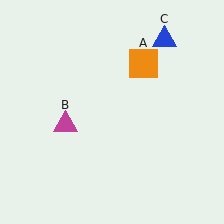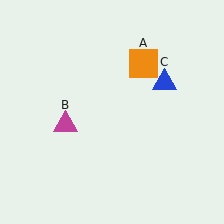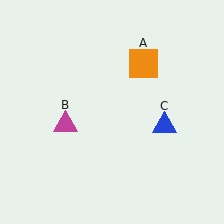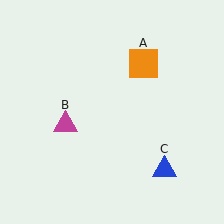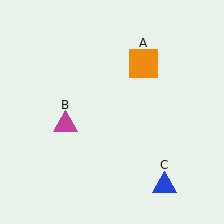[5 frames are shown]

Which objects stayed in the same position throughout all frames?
Orange square (object A) and magenta triangle (object B) remained stationary.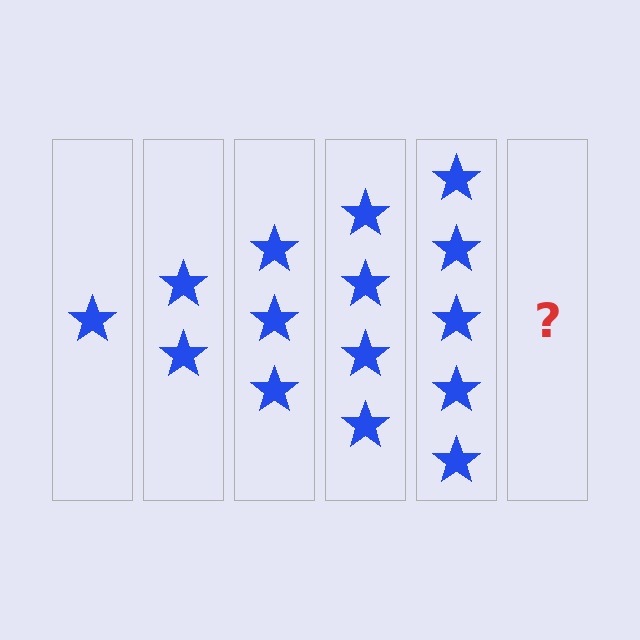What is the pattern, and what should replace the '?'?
The pattern is that each step adds one more star. The '?' should be 6 stars.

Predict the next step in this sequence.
The next step is 6 stars.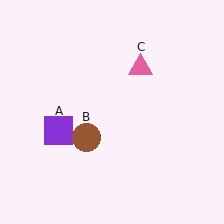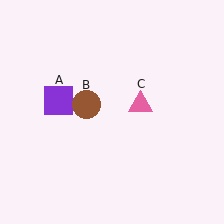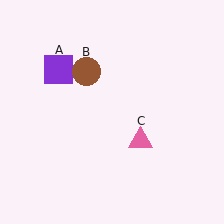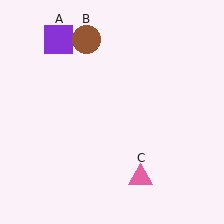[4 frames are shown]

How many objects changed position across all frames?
3 objects changed position: purple square (object A), brown circle (object B), pink triangle (object C).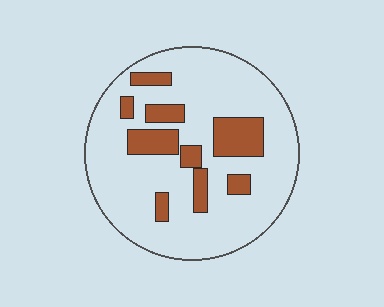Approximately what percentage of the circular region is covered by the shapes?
Approximately 20%.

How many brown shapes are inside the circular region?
9.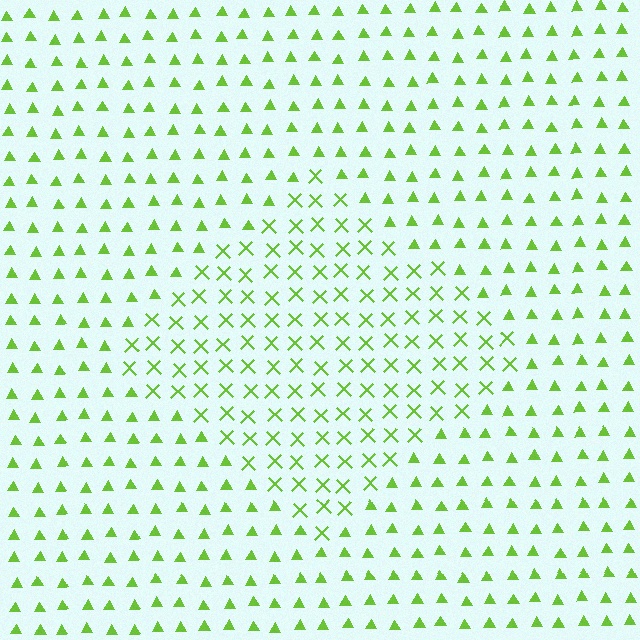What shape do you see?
I see a diamond.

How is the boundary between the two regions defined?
The boundary is defined by a change in element shape: X marks inside vs. triangles outside. All elements share the same color and spacing.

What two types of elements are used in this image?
The image uses X marks inside the diamond region and triangles outside it.